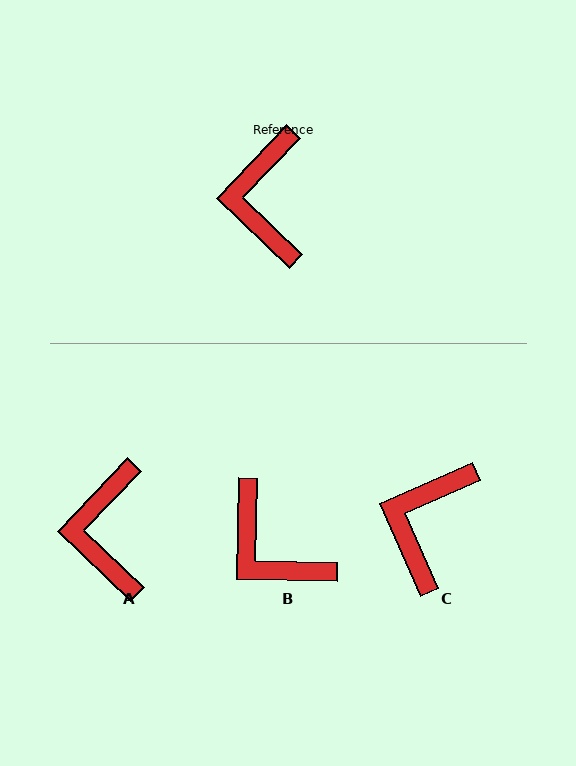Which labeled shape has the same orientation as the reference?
A.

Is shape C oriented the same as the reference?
No, it is off by about 23 degrees.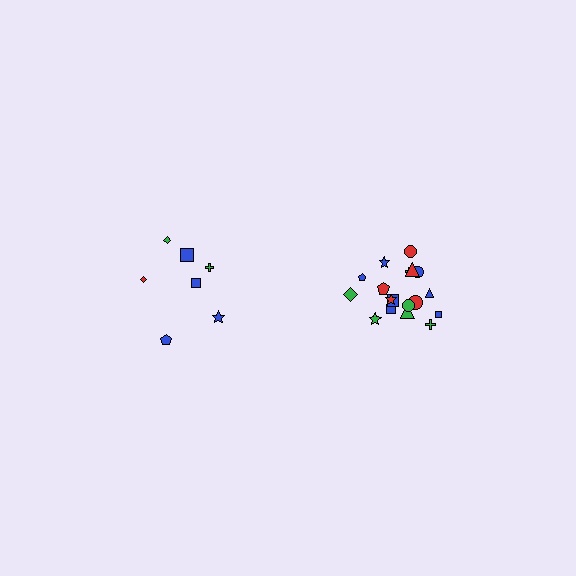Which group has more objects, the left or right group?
The right group.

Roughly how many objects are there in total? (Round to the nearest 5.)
Roughly 25 objects in total.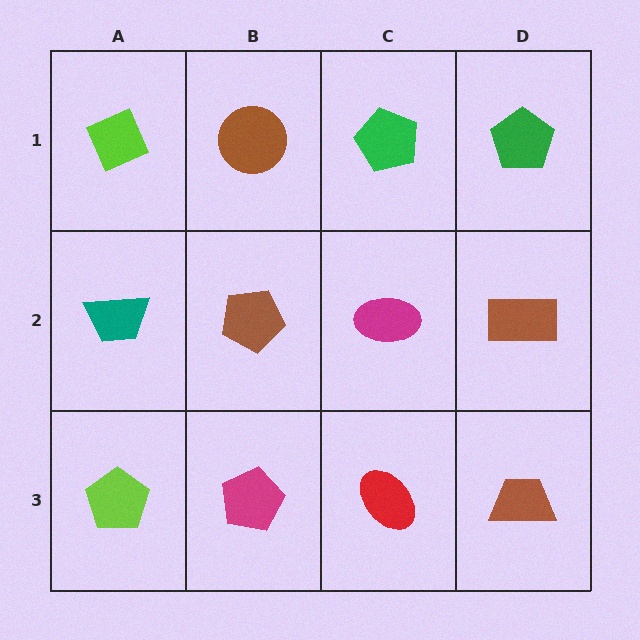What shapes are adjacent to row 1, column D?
A brown rectangle (row 2, column D), a green pentagon (row 1, column C).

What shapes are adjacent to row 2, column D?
A green pentagon (row 1, column D), a brown trapezoid (row 3, column D), a magenta ellipse (row 2, column C).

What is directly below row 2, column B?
A magenta pentagon.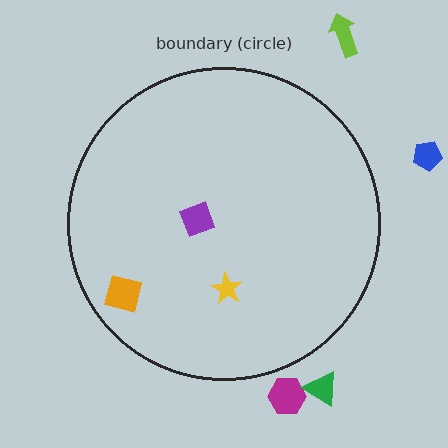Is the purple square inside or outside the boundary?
Inside.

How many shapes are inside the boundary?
3 inside, 4 outside.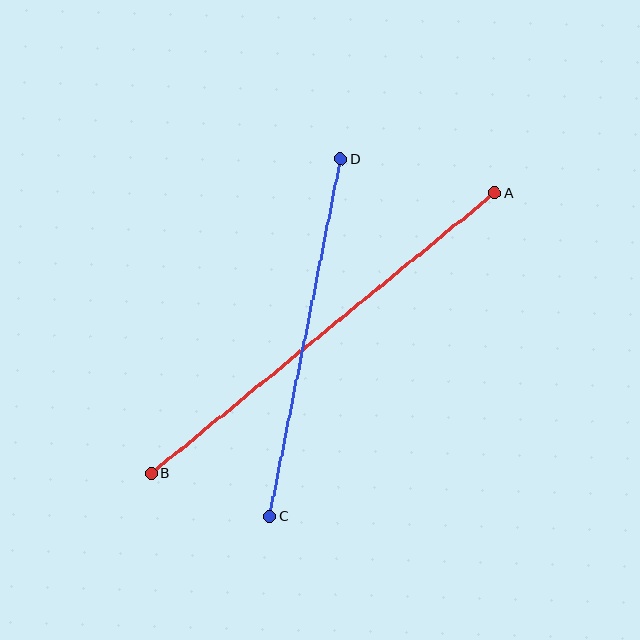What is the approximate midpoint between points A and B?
The midpoint is at approximately (323, 333) pixels.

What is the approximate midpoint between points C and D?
The midpoint is at approximately (305, 337) pixels.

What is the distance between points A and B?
The distance is approximately 443 pixels.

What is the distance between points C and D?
The distance is approximately 364 pixels.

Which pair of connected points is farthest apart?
Points A and B are farthest apart.